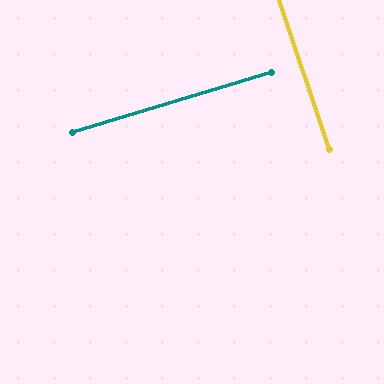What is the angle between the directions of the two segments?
Approximately 88 degrees.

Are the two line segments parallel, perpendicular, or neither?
Perpendicular — they meet at approximately 88°.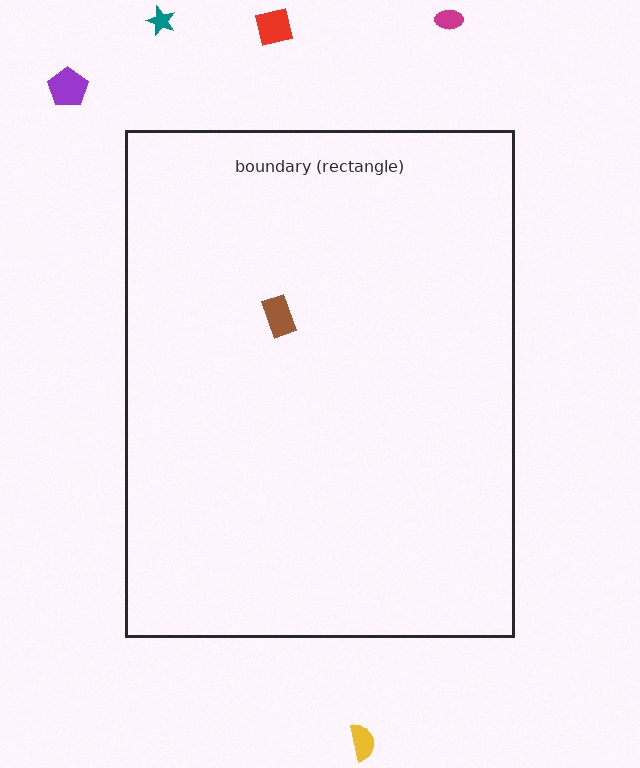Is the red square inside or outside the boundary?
Outside.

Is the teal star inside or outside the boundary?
Outside.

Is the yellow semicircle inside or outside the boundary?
Outside.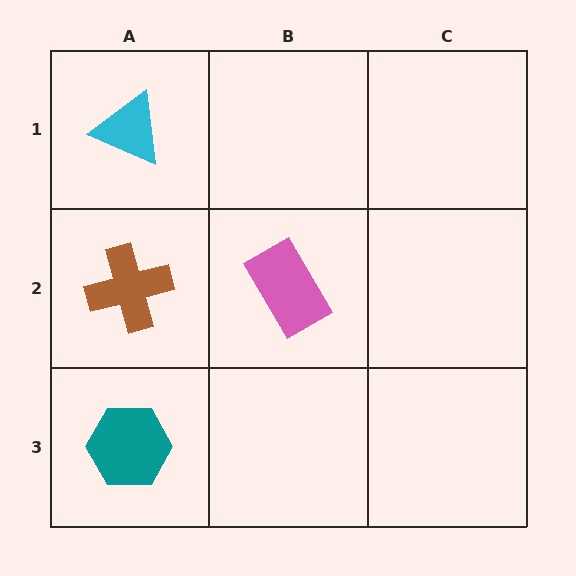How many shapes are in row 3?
1 shape.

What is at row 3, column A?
A teal hexagon.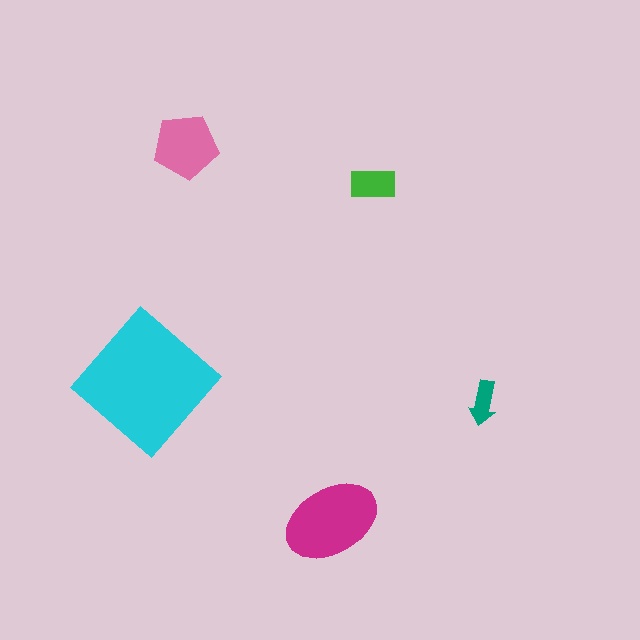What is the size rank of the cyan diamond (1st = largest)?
1st.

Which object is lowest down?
The magenta ellipse is bottommost.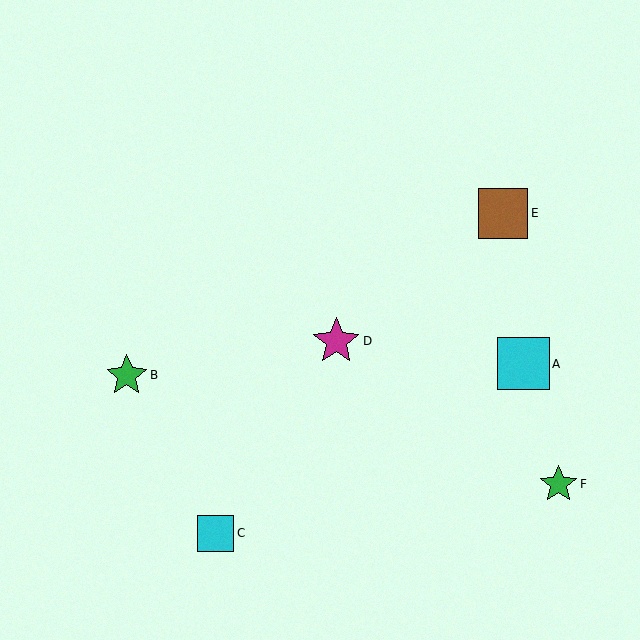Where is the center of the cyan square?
The center of the cyan square is at (216, 533).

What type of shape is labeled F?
Shape F is a green star.